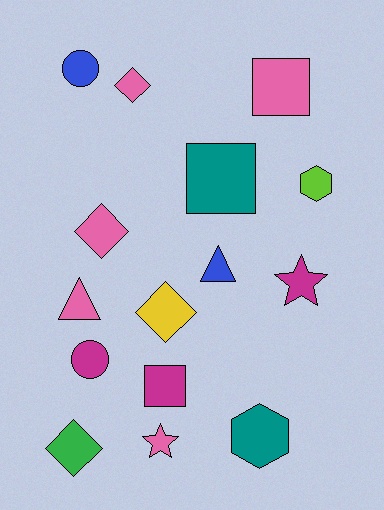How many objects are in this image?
There are 15 objects.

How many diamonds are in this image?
There are 4 diamonds.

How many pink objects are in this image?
There are 5 pink objects.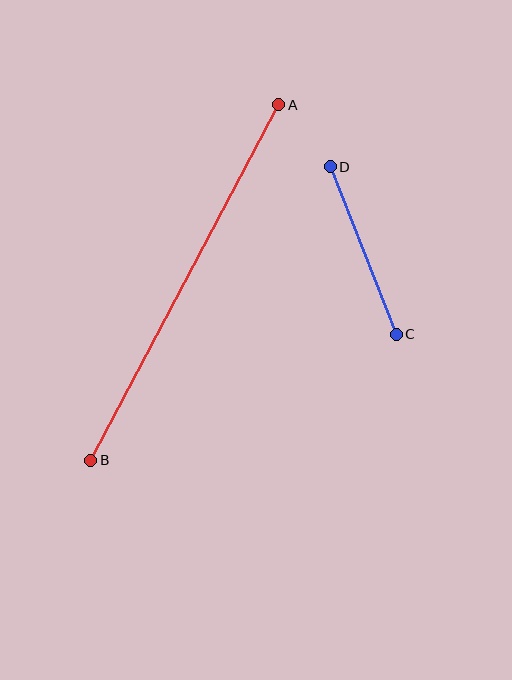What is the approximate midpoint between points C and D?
The midpoint is at approximately (363, 251) pixels.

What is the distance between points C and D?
The distance is approximately 180 pixels.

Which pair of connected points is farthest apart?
Points A and B are farthest apart.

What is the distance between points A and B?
The distance is approximately 402 pixels.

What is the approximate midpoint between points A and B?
The midpoint is at approximately (185, 282) pixels.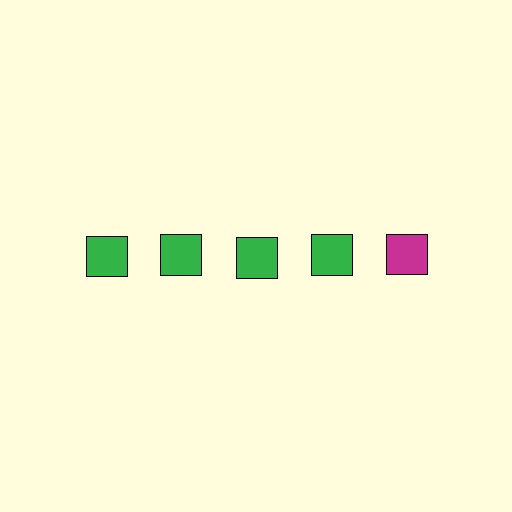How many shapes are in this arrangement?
There are 5 shapes arranged in a grid pattern.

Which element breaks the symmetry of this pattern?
The magenta square in the top row, rightmost column breaks the symmetry. All other shapes are green squares.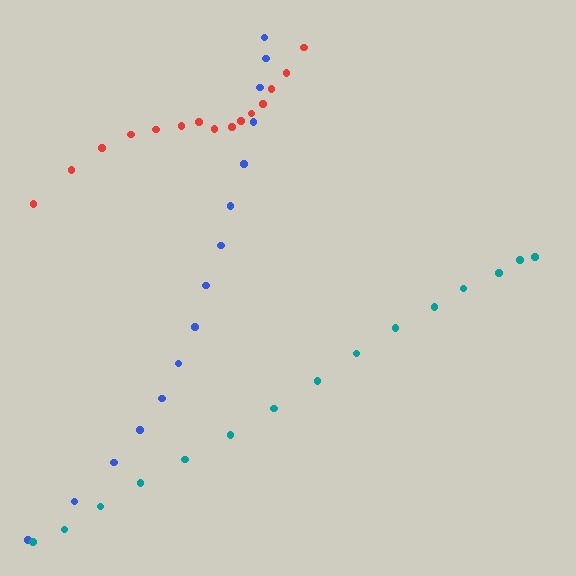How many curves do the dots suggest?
There are 3 distinct paths.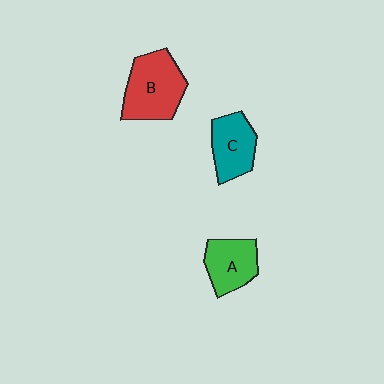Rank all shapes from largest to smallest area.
From largest to smallest: B (red), C (teal), A (green).